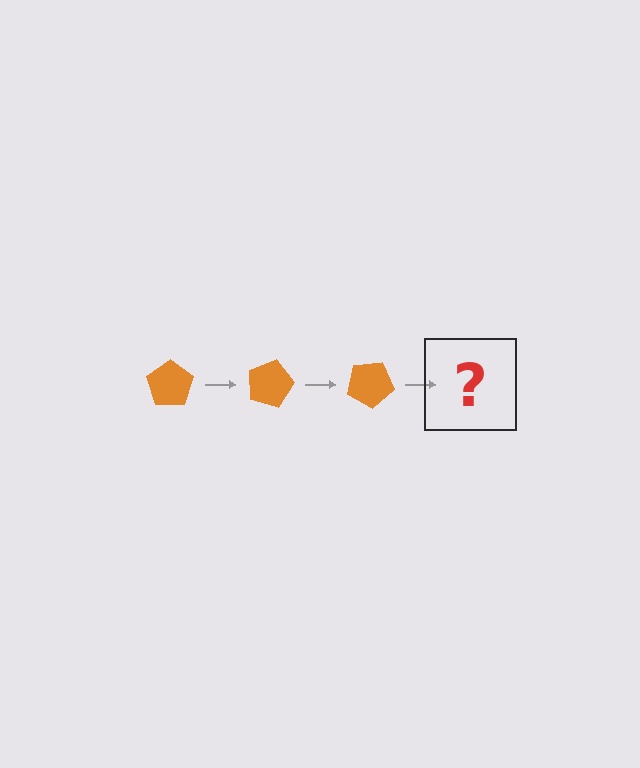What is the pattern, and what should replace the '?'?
The pattern is that the pentagon rotates 15 degrees each step. The '?' should be an orange pentagon rotated 45 degrees.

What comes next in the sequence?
The next element should be an orange pentagon rotated 45 degrees.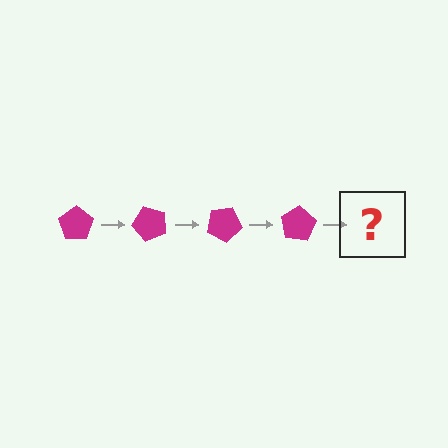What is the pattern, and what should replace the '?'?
The pattern is that the pentagon rotates 50 degrees each step. The '?' should be a magenta pentagon rotated 200 degrees.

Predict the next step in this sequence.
The next step is a magenta pentagon rotated 200 degrees.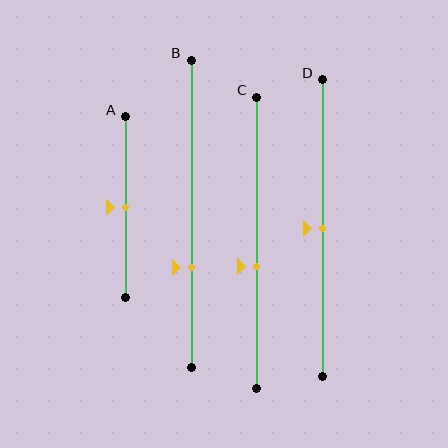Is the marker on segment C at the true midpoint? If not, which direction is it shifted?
No, the marker on segment C is shifted downward by about 8% of the segment length.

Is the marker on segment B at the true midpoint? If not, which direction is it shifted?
No, the marker on segment B is shifted downward by about 18% of the segment length.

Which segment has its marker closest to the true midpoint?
Segment A has its marker closest to the true midpoint.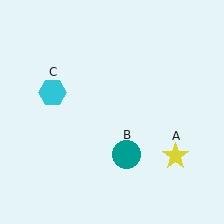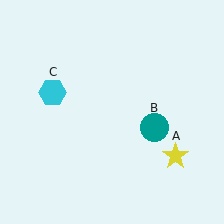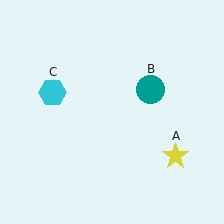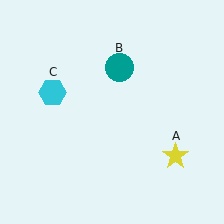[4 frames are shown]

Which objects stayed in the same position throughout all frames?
Yellow star (object A) and cyan hexagon (object C) remained stationary.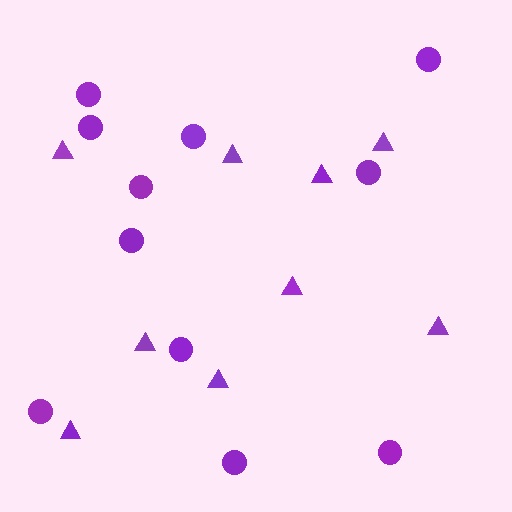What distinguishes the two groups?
There are 2 groups: one group of circles (11) and one group of triangles (9).